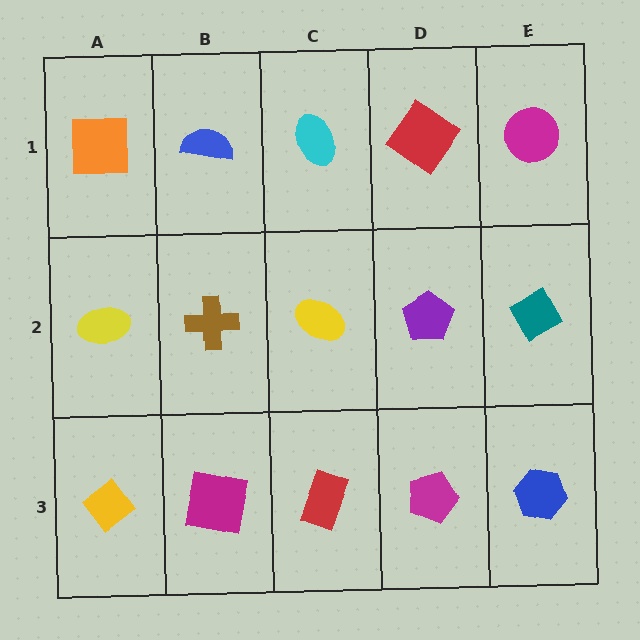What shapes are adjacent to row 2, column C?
A cyan ellipse (row 1, column C), a red rectangle (row 3, column C), a brown cross (row 2, column B), a purple pentagon (row 2, column D).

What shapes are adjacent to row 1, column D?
A purple pentagon (row 2, column D), a cyan ellipse (row 1, column C), a magenta circle (row 1, column E).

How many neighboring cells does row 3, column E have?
2.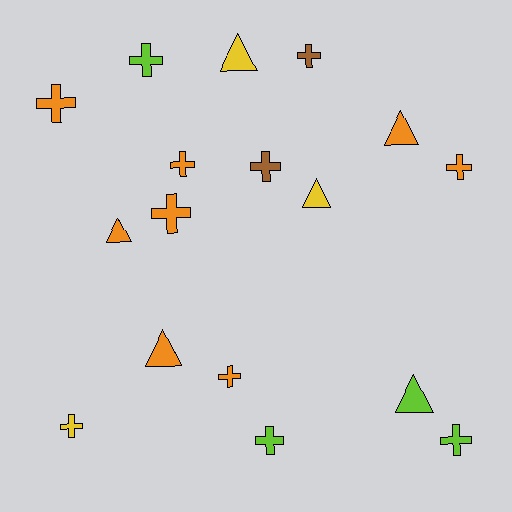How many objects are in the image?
There are 17 objects.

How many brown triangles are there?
There are no brown triangles.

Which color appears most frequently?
Orange, with 8 objects.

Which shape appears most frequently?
Cross, with 11 objects.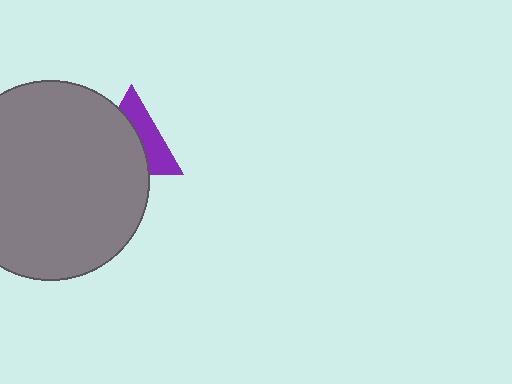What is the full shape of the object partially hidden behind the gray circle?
The partially hidden object is a purple triangle.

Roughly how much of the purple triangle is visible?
A small part of it is visible (roughly 42%).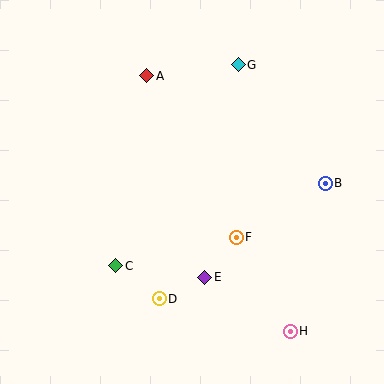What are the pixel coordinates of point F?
Point F is at (236, 237).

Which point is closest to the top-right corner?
Point G is closest to the top-right corner.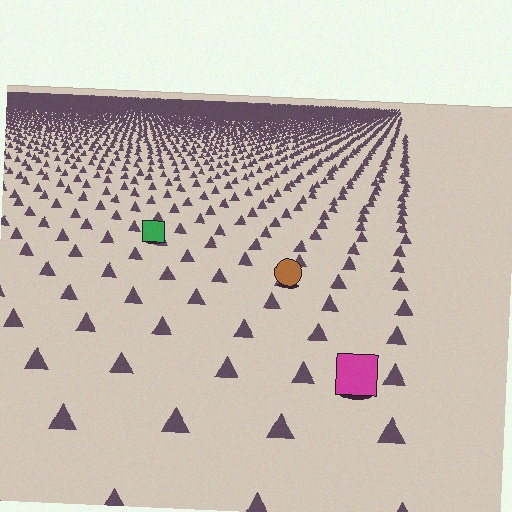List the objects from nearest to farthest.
From nearest to farthest: the magenta square, the brown circle, the green square.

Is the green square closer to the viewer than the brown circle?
No. The brown circle is closer — you can tell from the texture gradient: the ground texture is coarser near it.